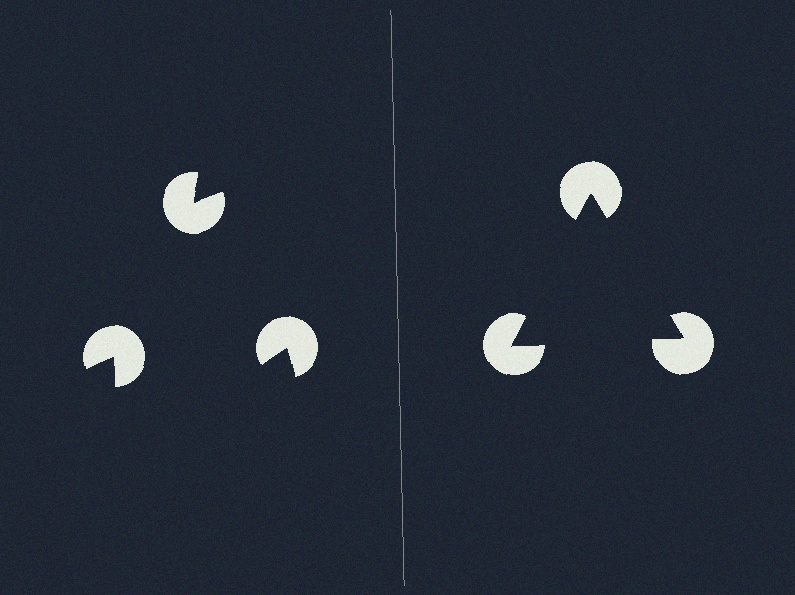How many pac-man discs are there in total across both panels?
6 — 3 on each side.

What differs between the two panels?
The pac-man discs are positioned identically on both sides; only the wedge orientations differ. On the right they align to a triangle; on the left they are misaligned.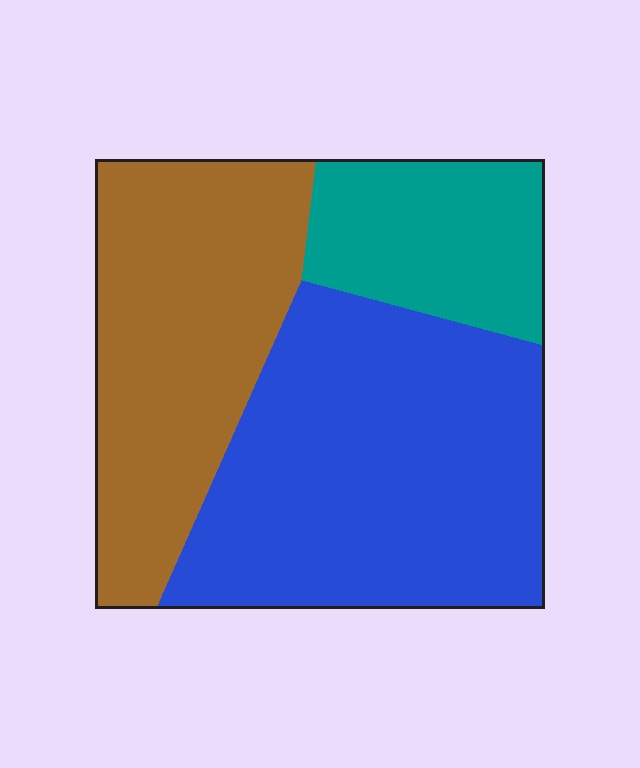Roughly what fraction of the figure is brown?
Brown covers around 35% of the figure.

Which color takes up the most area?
Blue, at roughly 45%.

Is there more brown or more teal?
Brown.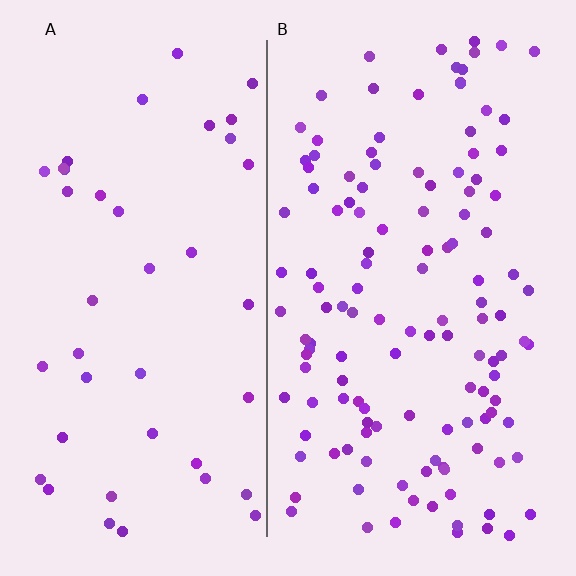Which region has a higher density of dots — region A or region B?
B (the right).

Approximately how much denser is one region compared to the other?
Approximately 3.0× — region B over region A.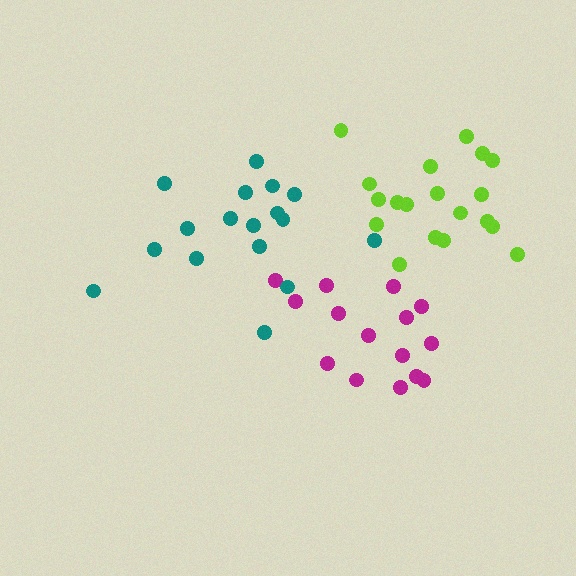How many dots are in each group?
Group 1: 19 dots, Group 2: 15 dots, Group 3: 17 dots (51 total).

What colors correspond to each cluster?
The clusters are colored: lime, magenta, teal.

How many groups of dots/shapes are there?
There are 3 groups.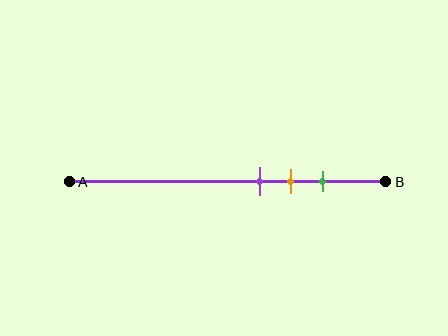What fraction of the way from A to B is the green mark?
The green mark is approximately 80% (0.8) of the way from A to B.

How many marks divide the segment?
There are 3 marks dividing the segment.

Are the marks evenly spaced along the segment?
Yes, the marks are approximately evenly spaced.